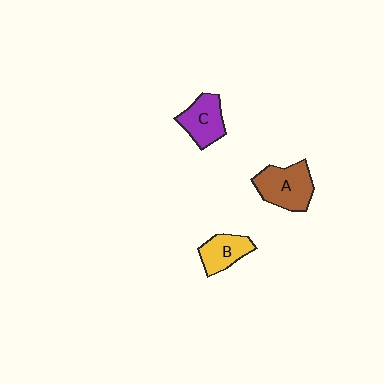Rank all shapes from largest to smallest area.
From largest to smallest: A (brown), C (purple), B (yellow).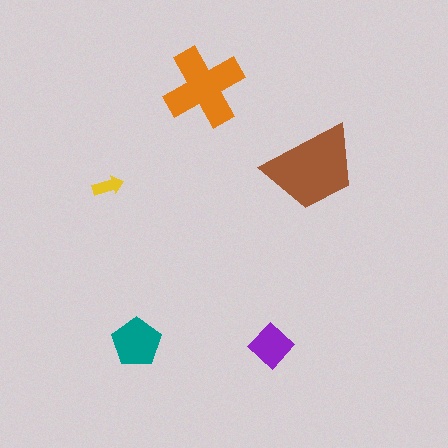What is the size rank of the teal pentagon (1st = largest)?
3rd.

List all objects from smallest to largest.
The yellow arrow, the purple diamond, the teal pentagon, the orange cross, the brown trapezoid.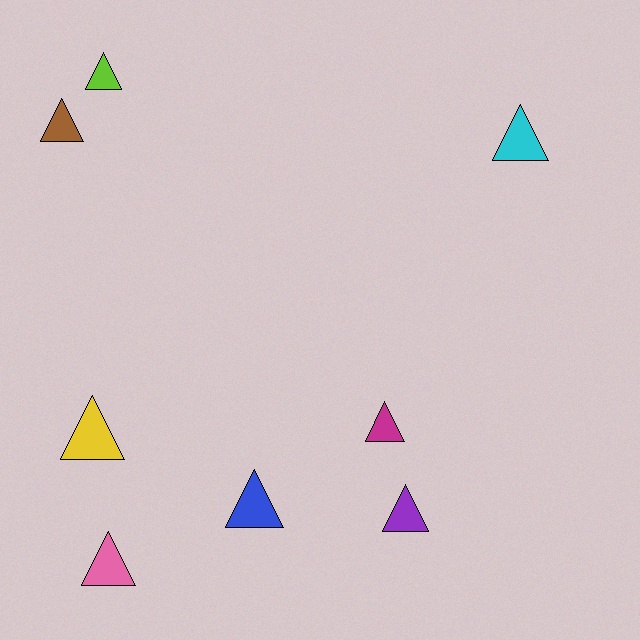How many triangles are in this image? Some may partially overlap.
There are 8 triangles.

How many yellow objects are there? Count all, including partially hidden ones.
There is 1 yellow object.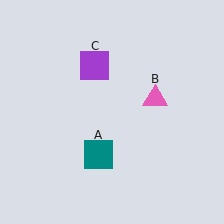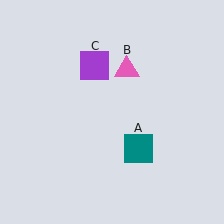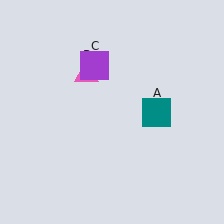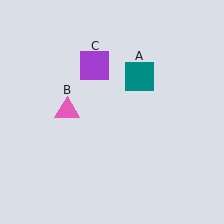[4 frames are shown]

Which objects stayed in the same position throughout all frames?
Purple square (object C) remained stationary.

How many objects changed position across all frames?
2 objects changed position: teal square (object A), pink triangle (object B).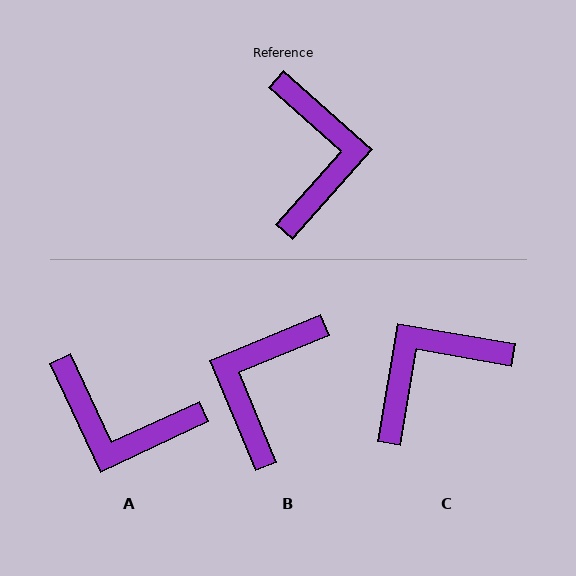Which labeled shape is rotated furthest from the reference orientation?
B, about 154 degrees away.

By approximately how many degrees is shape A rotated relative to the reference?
Approximately 113 degrees clockwise.